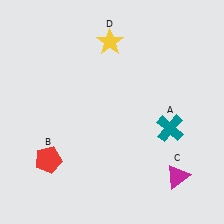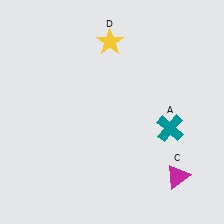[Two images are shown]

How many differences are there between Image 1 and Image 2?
There is 1 difference between the two images.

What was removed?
The red pentagon (B) was removed in Image 2.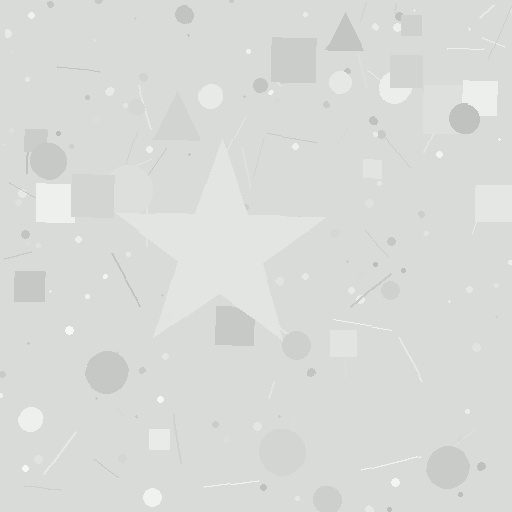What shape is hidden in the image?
A star is hidden in the image.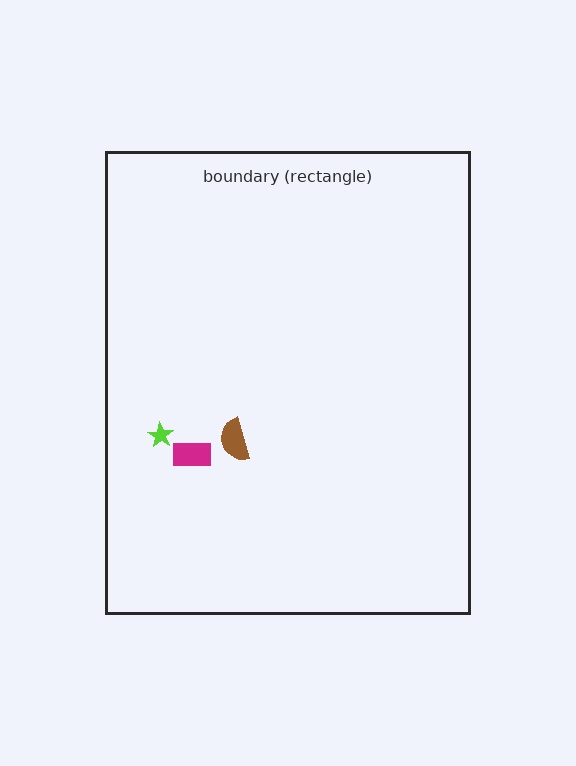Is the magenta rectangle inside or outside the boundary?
Inside.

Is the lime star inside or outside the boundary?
Inside.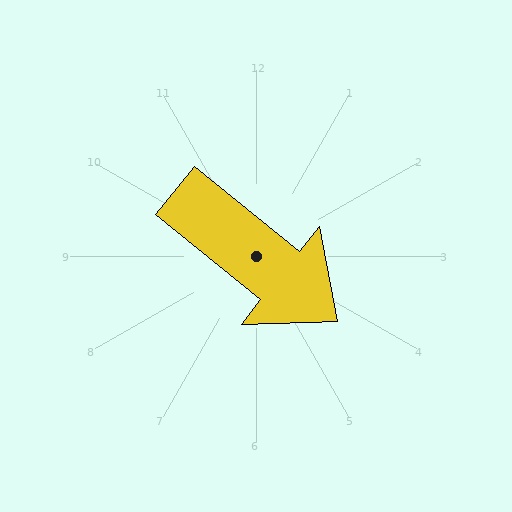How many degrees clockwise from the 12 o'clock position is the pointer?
Approximately 129 degrees.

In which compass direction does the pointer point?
Southeast.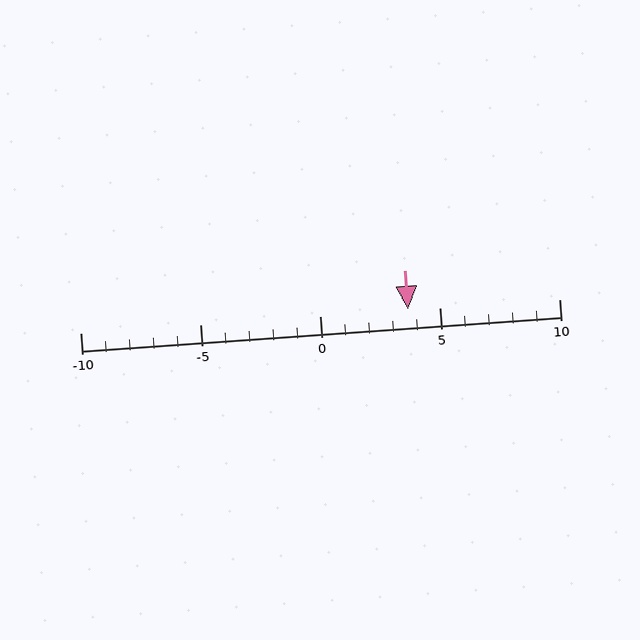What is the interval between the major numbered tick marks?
The major tick marks are spaced 5 units apart.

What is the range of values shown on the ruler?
The ruler shows values from -10 to 10.